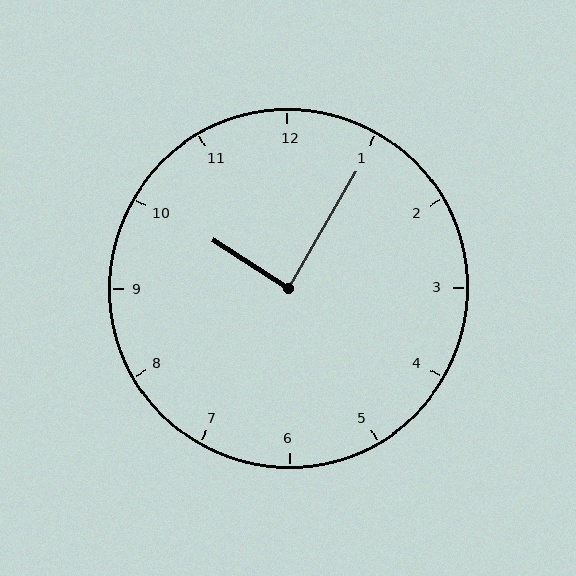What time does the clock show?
10:05.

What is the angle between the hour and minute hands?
Approximately 88 degrees.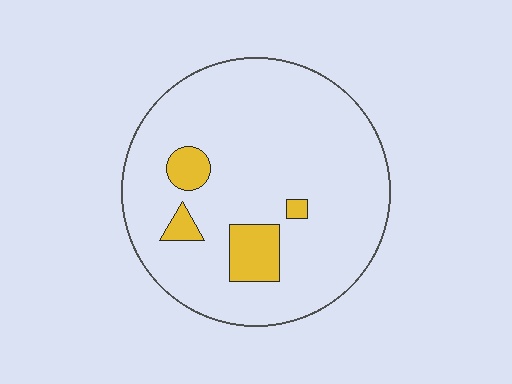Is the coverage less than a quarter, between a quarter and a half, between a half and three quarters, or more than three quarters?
Less than a quarter.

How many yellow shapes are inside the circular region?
4.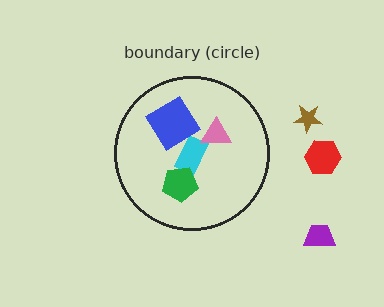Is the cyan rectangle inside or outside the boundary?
Inside.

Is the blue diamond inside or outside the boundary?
Inside.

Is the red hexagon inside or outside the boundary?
Outside.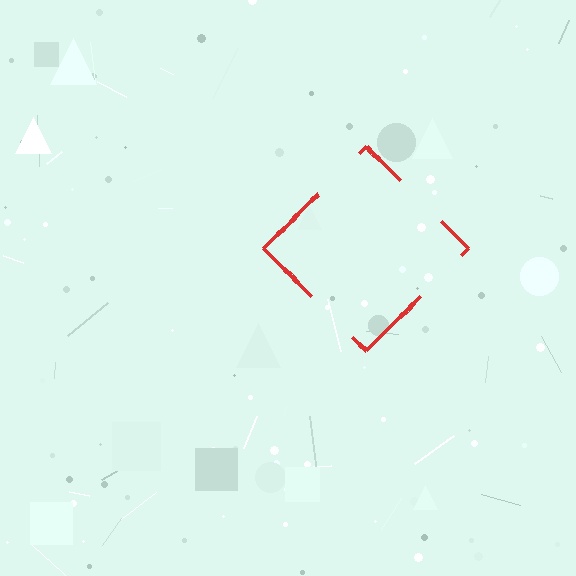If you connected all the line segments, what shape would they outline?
They would outline a diamond.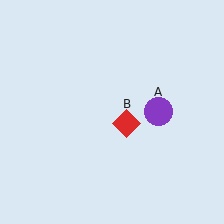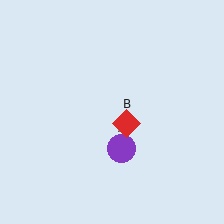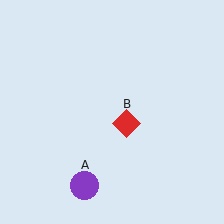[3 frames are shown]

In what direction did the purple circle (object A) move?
The purple circle (object A) moved down and to the left.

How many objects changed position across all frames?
1 object changed position: purple circle (object A).